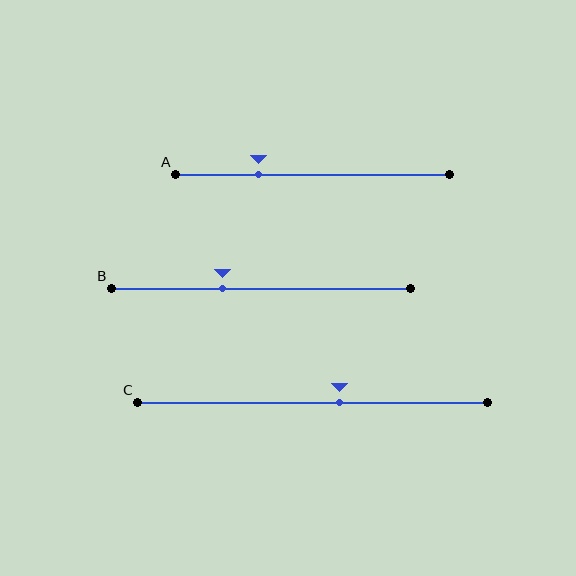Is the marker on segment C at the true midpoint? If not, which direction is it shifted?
No, the marker on segment C is shifted to the right by about 8% of the segment length.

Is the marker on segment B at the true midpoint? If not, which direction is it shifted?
No, the marker on segment B is shifted to the left by about 13% of the segment length.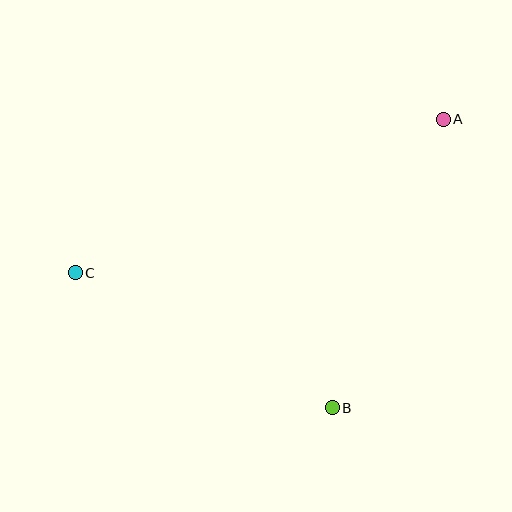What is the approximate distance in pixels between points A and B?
The distance between A and B is approximately 309 pixels.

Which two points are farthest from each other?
Points A and C are farthest from each other.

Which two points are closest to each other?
Points B and C are closest to each other.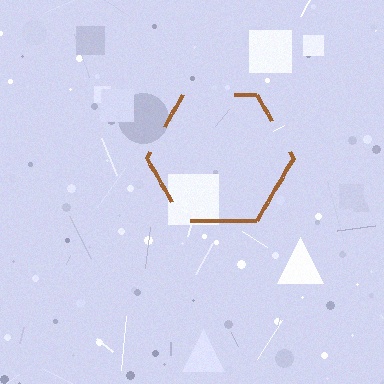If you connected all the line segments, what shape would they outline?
They would outline a hexagon.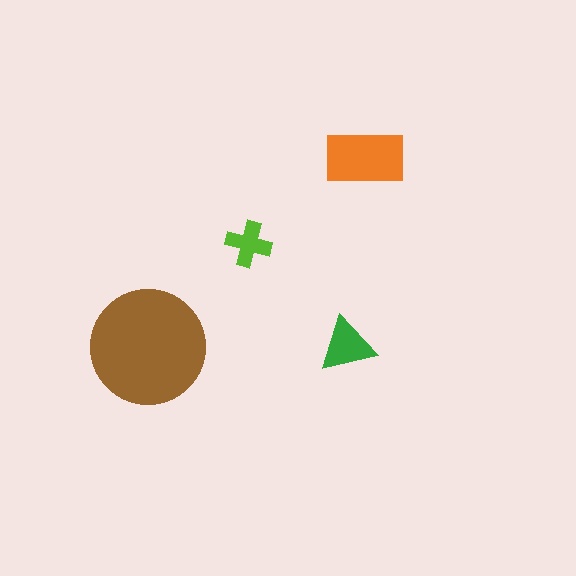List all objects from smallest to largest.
The lime cross, the green triangle, the orange rectangle, the brown circle.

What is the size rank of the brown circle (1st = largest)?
1st.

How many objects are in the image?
There are 4 objects in the image.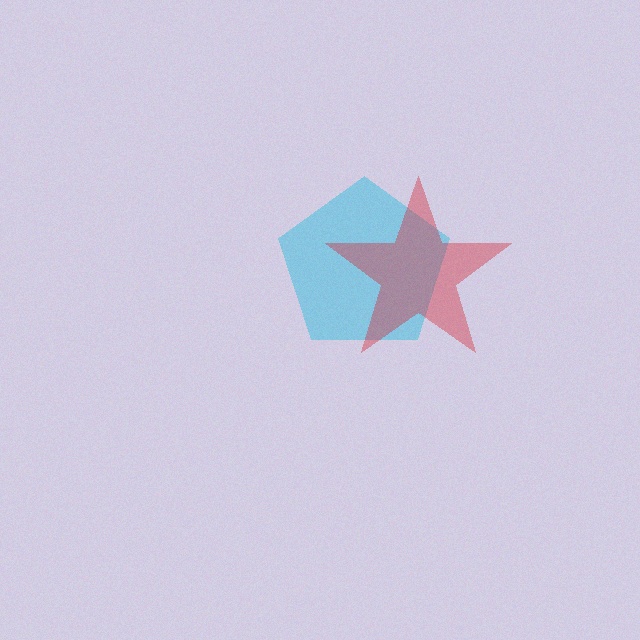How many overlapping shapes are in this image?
There are 2 overlapping shapes in the image.